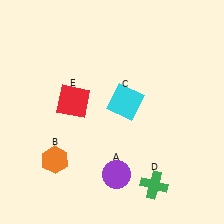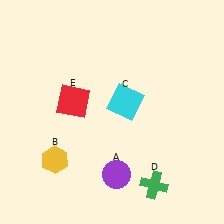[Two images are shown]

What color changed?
The hexagon (B) changed from orange in Image 1 to yellow in Image 2.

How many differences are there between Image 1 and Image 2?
There is 1 difference between the two images.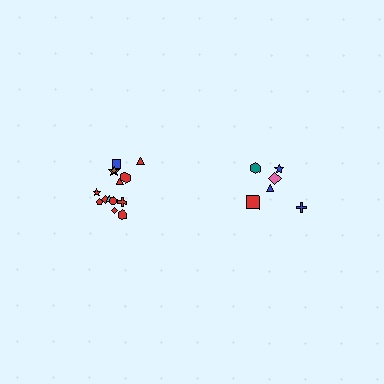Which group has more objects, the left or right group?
The left group.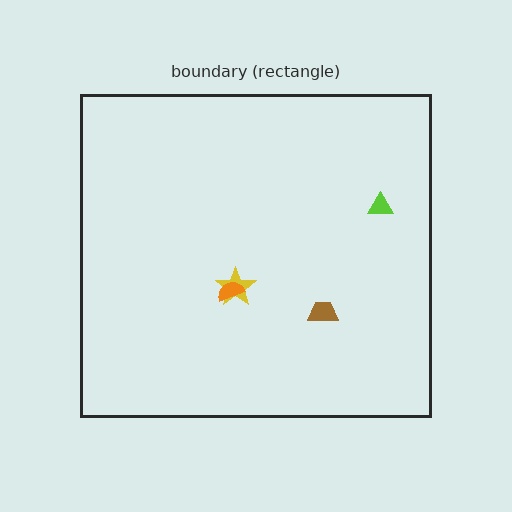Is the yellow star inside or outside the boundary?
Inside.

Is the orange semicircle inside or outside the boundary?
Inside.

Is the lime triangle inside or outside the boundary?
Inside.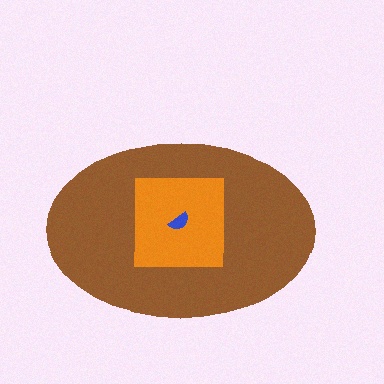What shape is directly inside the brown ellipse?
The orange square.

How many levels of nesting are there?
3.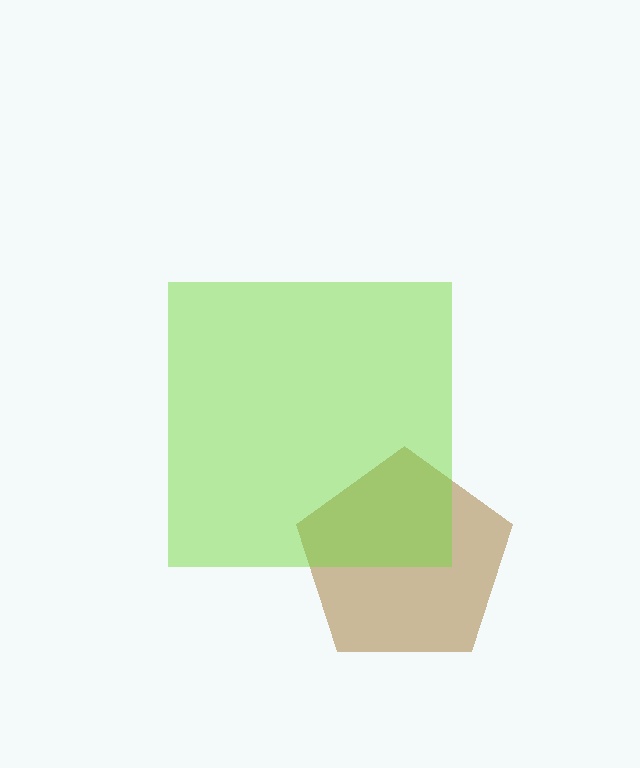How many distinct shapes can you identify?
There are 2 distinct shapes: a brown pentagon, a lime square.